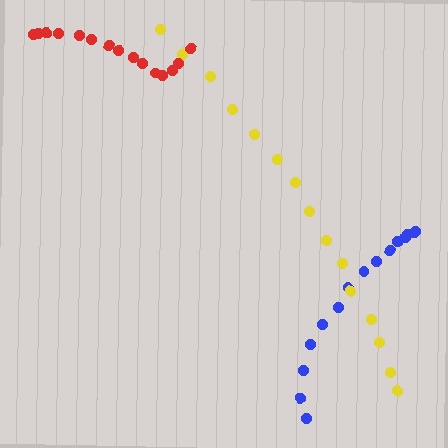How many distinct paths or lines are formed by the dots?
There are 3 distinct paths.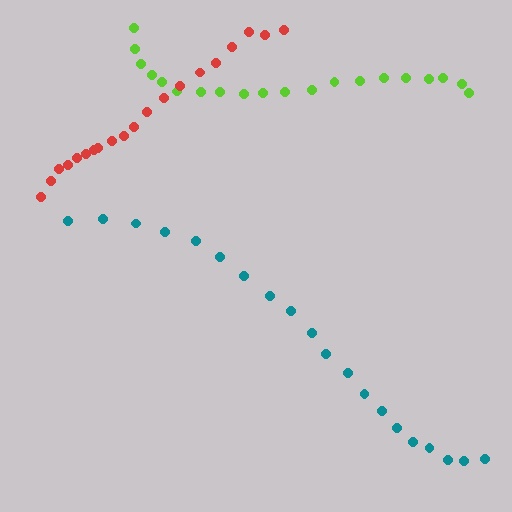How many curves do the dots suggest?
There are 3 distinct paths.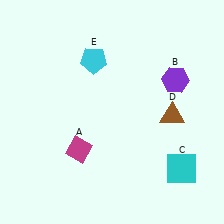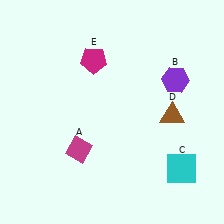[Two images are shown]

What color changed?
The pentagon (E) changed from cyan in Image 1 to magenta in Image 2.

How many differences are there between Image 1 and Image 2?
There is 1 difference between the two images.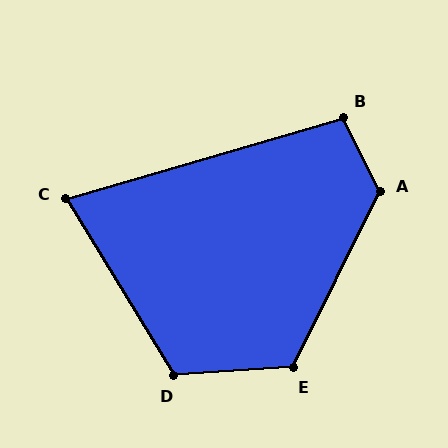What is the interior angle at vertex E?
Approximately 120 degrees (obtuse).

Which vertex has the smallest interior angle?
C, at approximately 75 degrees.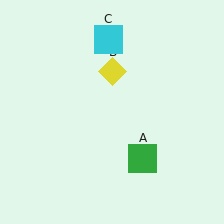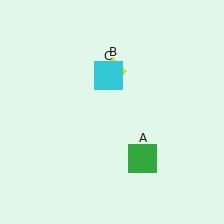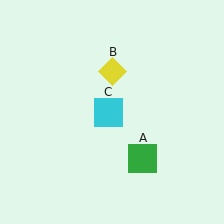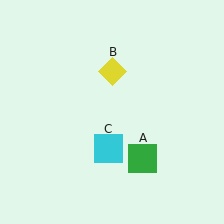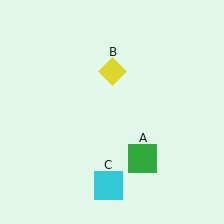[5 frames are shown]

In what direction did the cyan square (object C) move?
The cyan square (object C) moved down.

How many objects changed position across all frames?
1 object changed position: cyan square (object C).